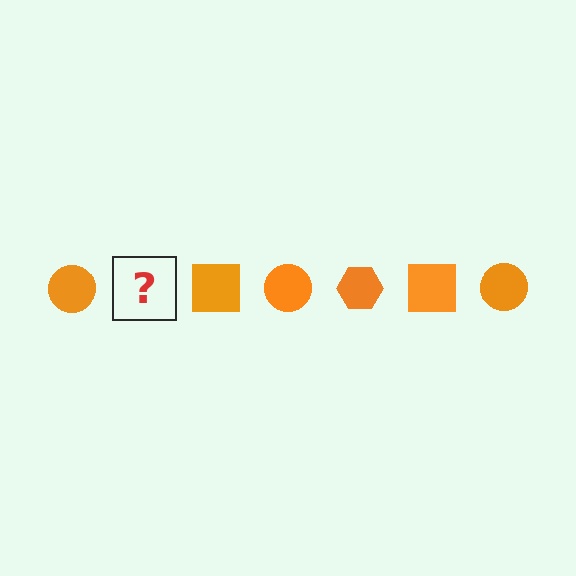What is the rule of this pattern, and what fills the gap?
The rule is that the pattern cycles through circle, hexagon, square shapes in orange. The gap should be filled with an orange hexagon.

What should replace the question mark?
The question mark should be replaced with an orange hexagon.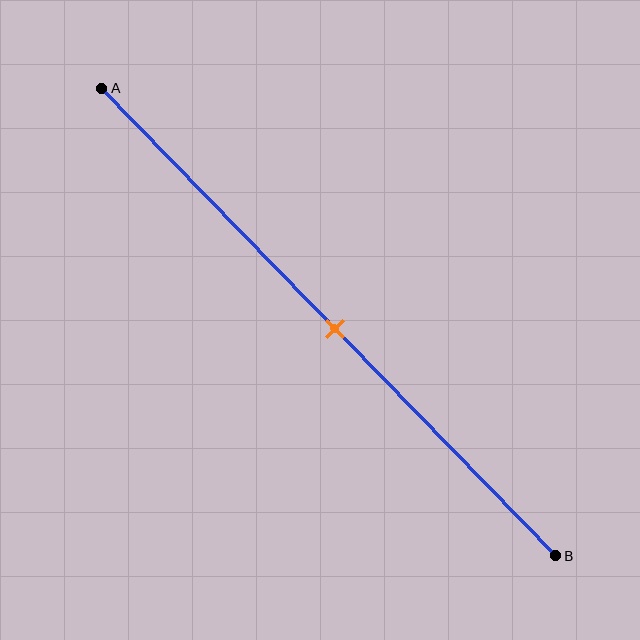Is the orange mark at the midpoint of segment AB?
Yes, the mark is approximately at the midpoint.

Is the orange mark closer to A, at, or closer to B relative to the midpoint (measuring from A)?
The orange mark is approximately at the midpoint of segment AB.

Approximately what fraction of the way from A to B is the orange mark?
The orange mark is approximately 50% of the way from A to B.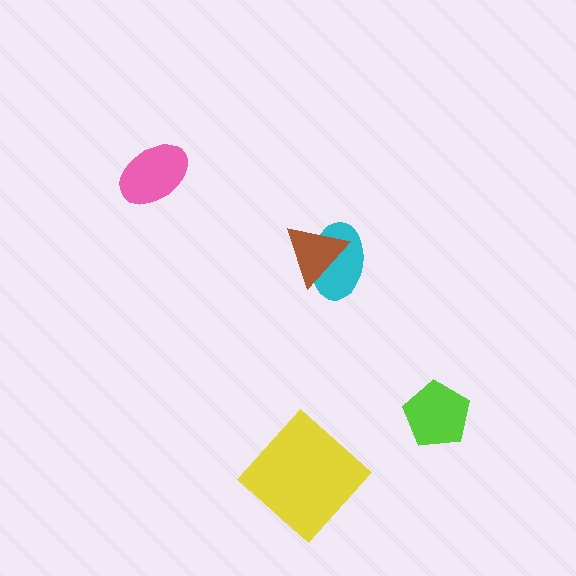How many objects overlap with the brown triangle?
1 object overlaps with the brown triangle.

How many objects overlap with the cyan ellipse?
1 object overlaps with the cyan ellipse.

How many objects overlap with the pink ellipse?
0 objects overlap with the pink ellipse.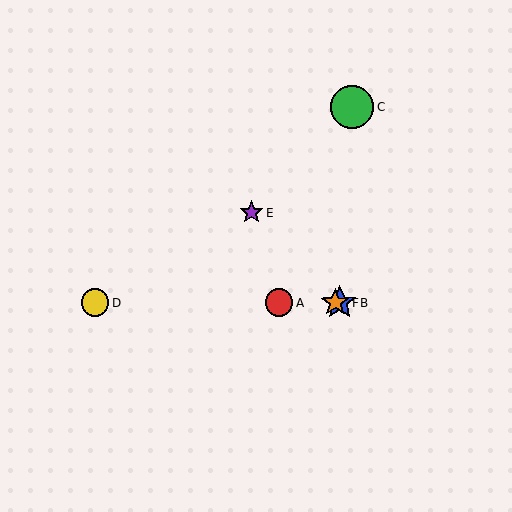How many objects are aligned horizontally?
4 objects (A, B, D, F) are aligned horizontally.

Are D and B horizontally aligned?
Yes, both are at y≈303.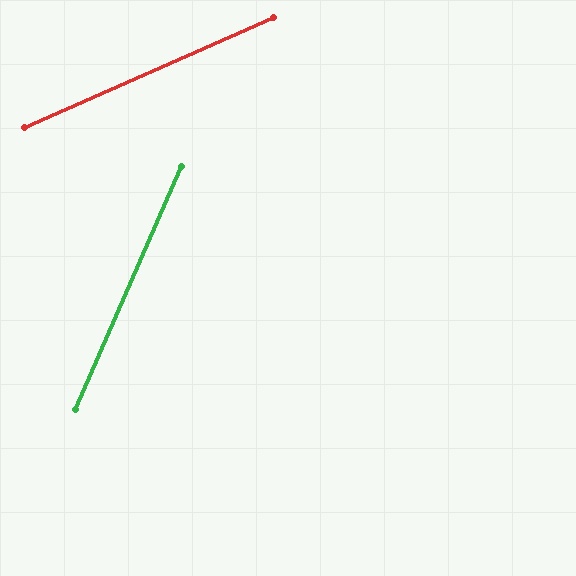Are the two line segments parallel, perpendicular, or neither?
Neither parallel nor perpendicular — they differ by about 43°.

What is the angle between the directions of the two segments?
Approximately 43 degrees.